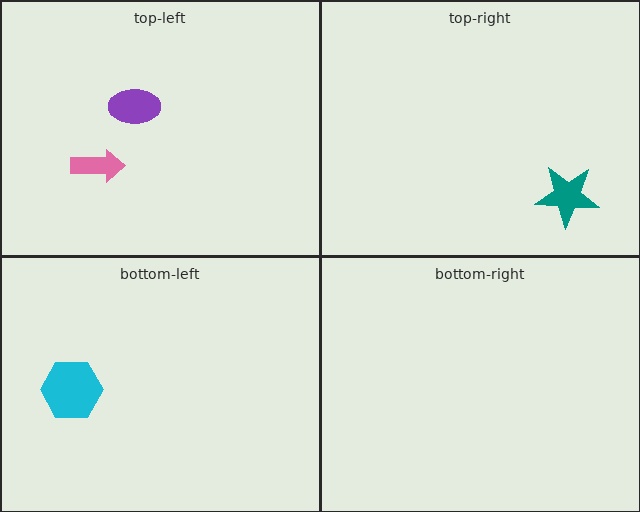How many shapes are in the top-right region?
1.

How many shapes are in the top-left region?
2.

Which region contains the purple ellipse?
The top-left region.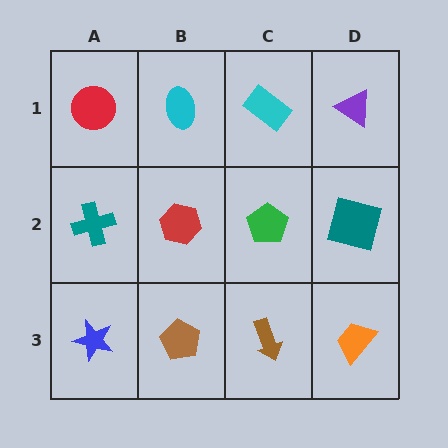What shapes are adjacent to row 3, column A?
A teal cross (row 2, column A), a brown pentagon (row 3, column B).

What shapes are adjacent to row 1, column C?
A green pentagon (row 2, column C), a cyan ellipse (row 1, column B), a purple triangle (row 1, column D).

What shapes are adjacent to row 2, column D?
A purple triangle (row 1, column D), an orange trapezoid (row 3, column D), a green pentagon (row 2, column C).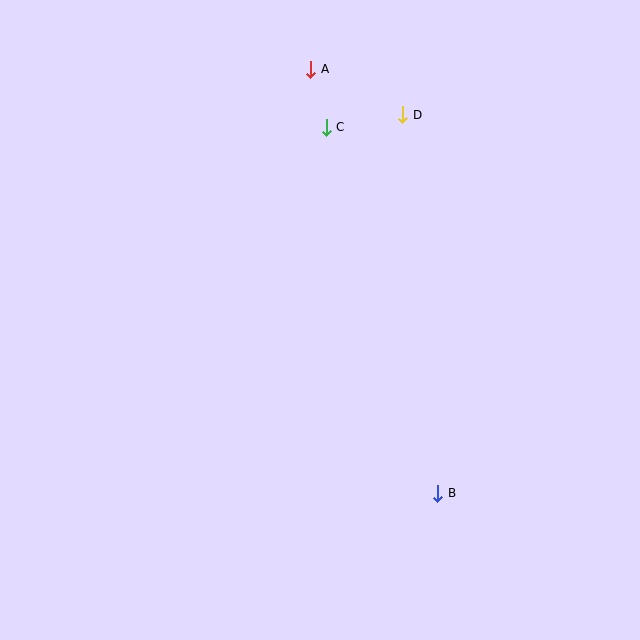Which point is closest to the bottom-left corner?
Point B is closest to the bottom-left corner.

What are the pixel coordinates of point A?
Point A is at (311, 69).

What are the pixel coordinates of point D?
Point D is at (403, 115).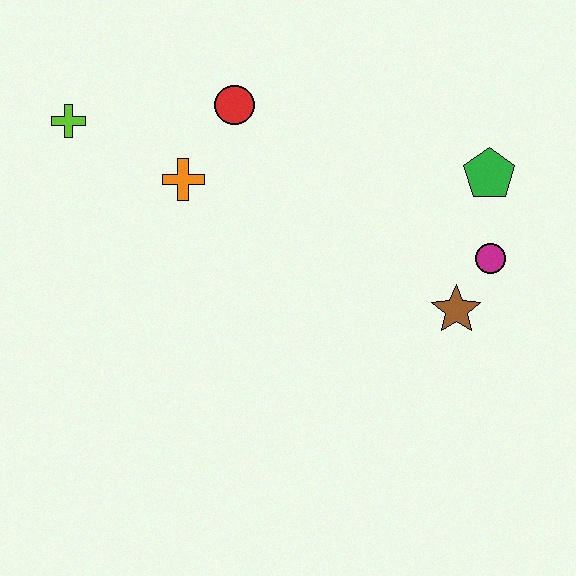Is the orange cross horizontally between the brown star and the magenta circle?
No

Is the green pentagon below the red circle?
Yes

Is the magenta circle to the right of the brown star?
Yes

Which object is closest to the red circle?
The orange cross is closest to the red circle.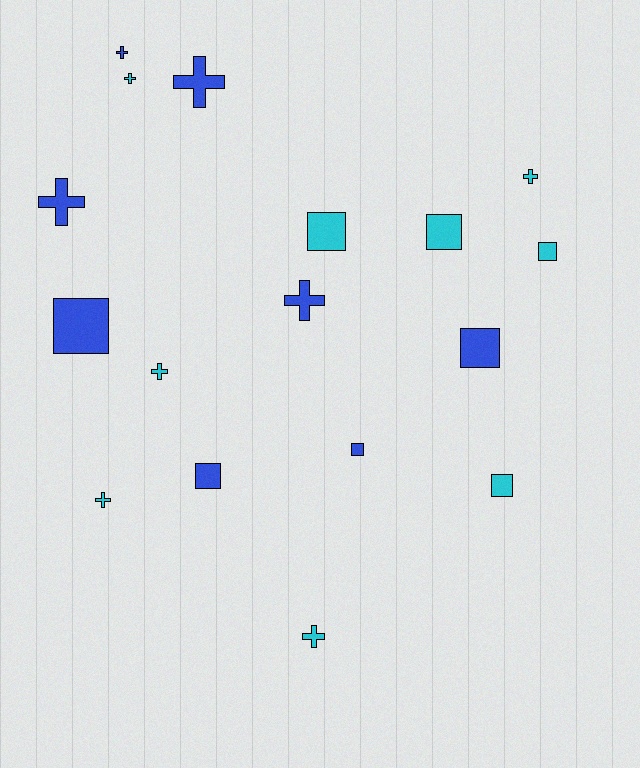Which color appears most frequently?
Cyan, with 9 objects.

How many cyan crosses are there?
There are 5 cyan crosses.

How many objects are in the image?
There are 17 objects.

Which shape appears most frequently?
Cross, with 9 objects.